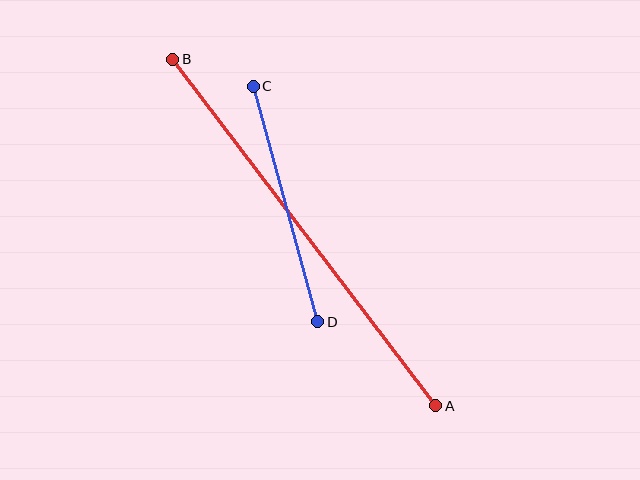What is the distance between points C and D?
The distance is approximately 245 pixels.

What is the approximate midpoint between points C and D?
The midpoint is at approximately (285, 204) pixels.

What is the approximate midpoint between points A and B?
The midpoint is at approximately (304, 233) pixels.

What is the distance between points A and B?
The distance is approximately 435 pixels.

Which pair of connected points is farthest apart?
Points A and B are farthest apart.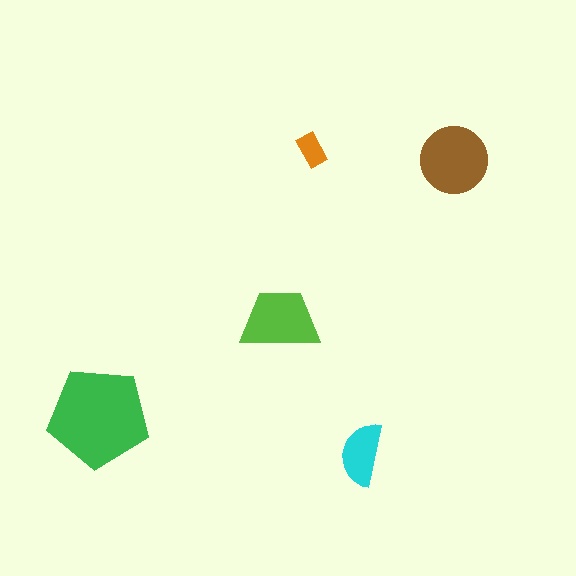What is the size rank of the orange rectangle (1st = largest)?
5th.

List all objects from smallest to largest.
The orange rectangle, the cyan semicircle, the lime trapezoid, the brown circle, the green pentagon.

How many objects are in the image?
There are 5 objects in the image.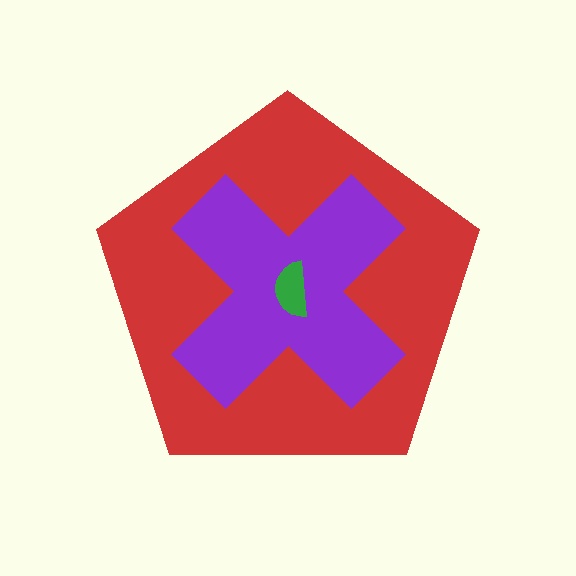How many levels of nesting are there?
3.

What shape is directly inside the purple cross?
The green semicircle.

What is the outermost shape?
The red pentagon.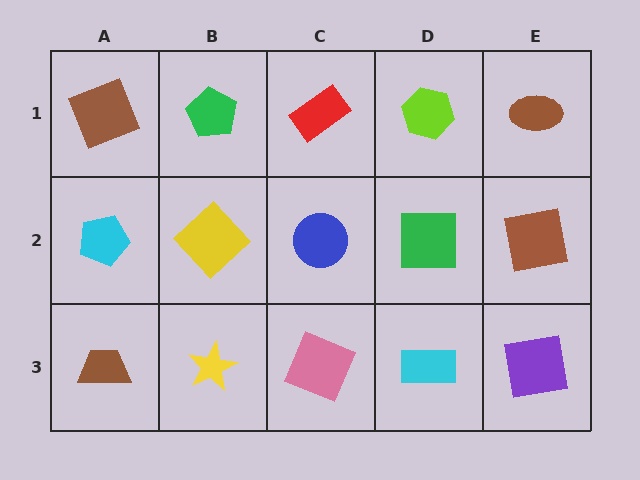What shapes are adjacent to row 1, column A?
A cyan pentagon (row 2, column A), a green pentagon (row 1, column B).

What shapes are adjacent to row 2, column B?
A green pentagon (row 1, column B), a yellow star (row 3, column B), a cyan pentagon (row 2, column A), a blue circle (row 2, column C).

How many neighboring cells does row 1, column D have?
3.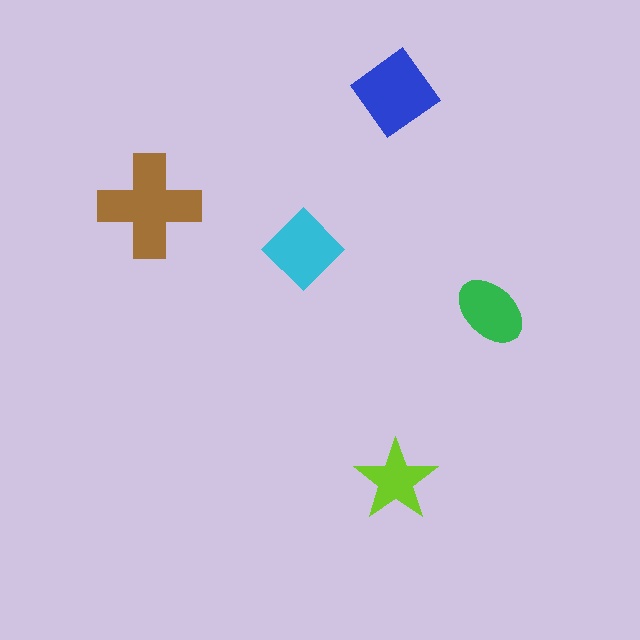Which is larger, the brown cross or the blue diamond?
The brown cross.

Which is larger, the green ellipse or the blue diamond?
The blue diamond.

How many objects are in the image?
There are 5 objects in the image.